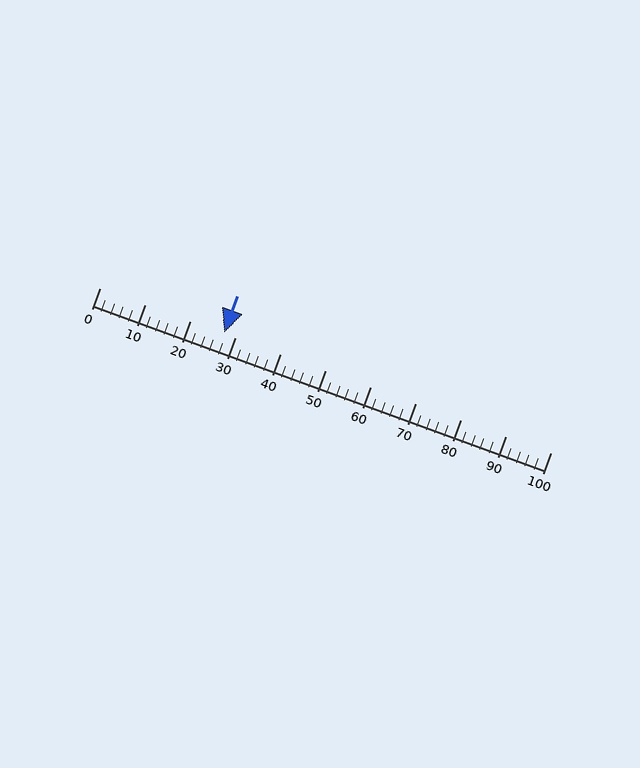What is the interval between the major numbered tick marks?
The major tick marks are spaced 10 units apart.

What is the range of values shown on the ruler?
The ruler shows values from 0 to 100.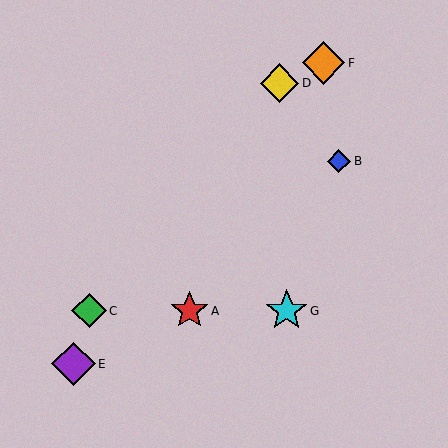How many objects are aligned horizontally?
3 objects (A, C, G) are aligned horizontally.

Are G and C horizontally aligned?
Yes, both are at y≈311.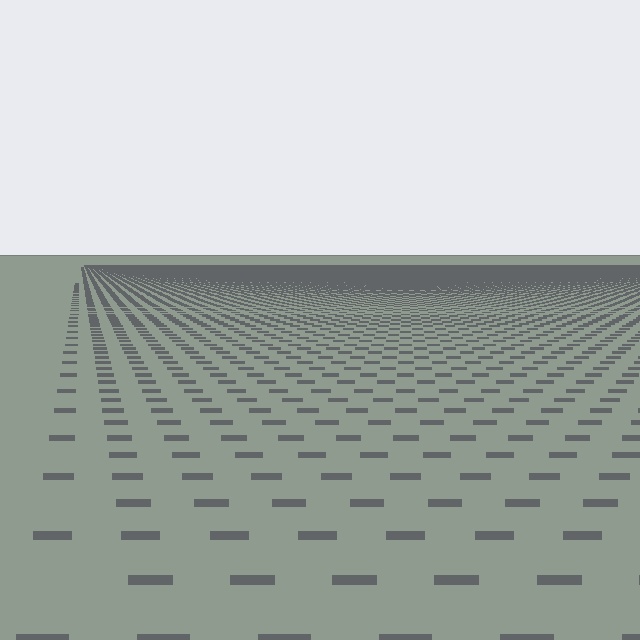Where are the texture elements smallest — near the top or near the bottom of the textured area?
Near the top.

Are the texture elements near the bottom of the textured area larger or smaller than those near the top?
Larger. Near the bottom, elements are closer to the viewer and appear at a bigger on-screen size.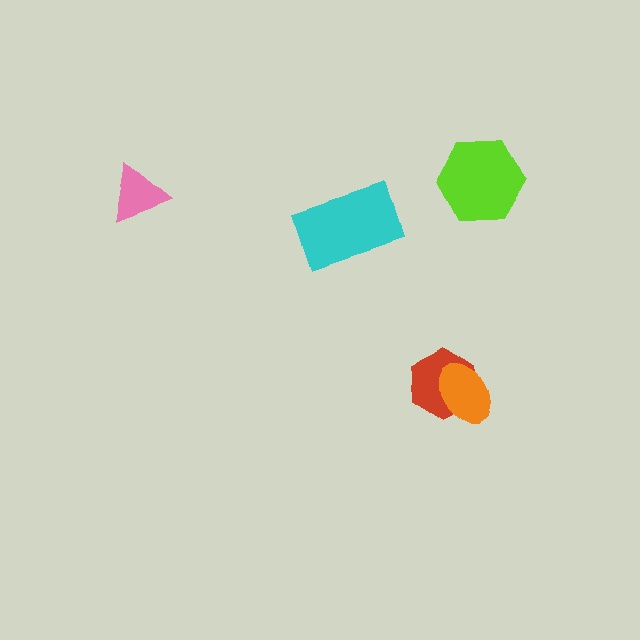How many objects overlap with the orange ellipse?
1 object overlaps with the orange ellipse.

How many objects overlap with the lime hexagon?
0 objects overlap with the lime hexagon.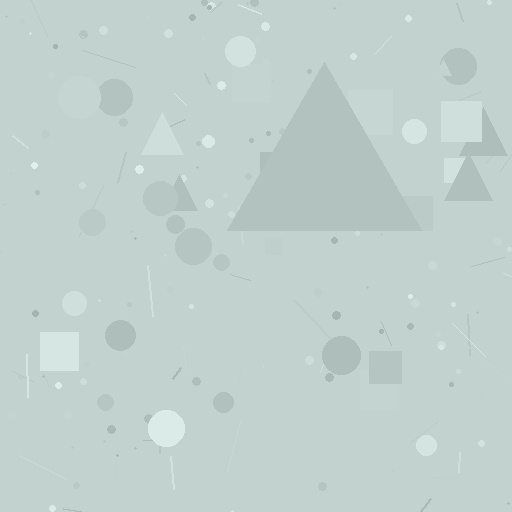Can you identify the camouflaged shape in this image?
The camouflaged shape is a triangle.